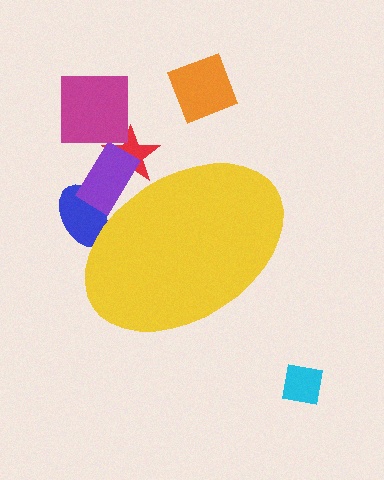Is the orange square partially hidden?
No, the orange square is fully visible.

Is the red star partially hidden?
Yes, the red star is partially hidden behind the yellow ellipse.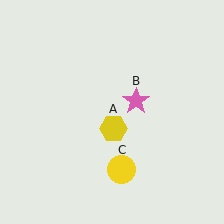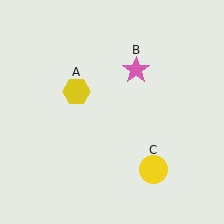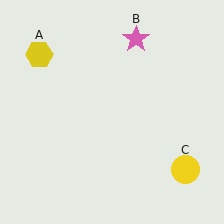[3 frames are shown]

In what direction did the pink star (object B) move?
The pink star (object B) moved up.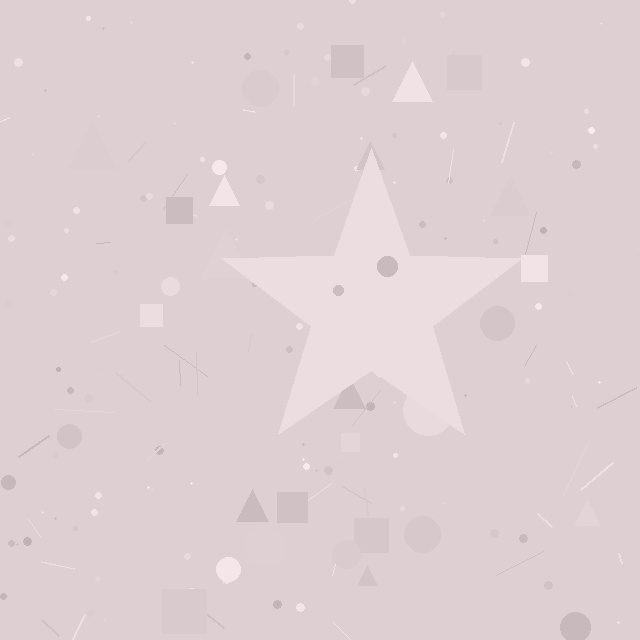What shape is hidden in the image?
A star is hidden in the image.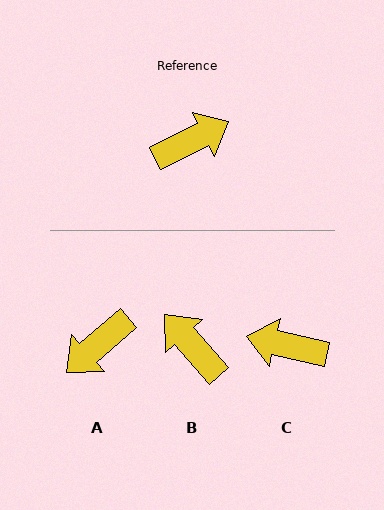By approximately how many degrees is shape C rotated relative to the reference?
Approximately 141 degrees counter-clockwise.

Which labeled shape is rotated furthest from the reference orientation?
A, about 165 degrees away.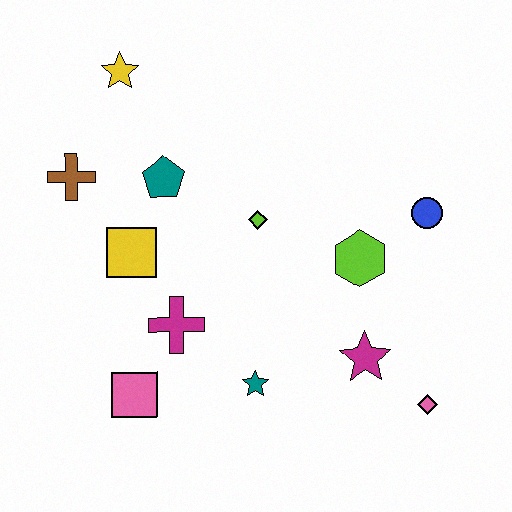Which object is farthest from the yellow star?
The pink diamond is farthest from the yellow star.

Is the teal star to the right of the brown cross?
Yes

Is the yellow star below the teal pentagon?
No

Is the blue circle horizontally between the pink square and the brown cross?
No